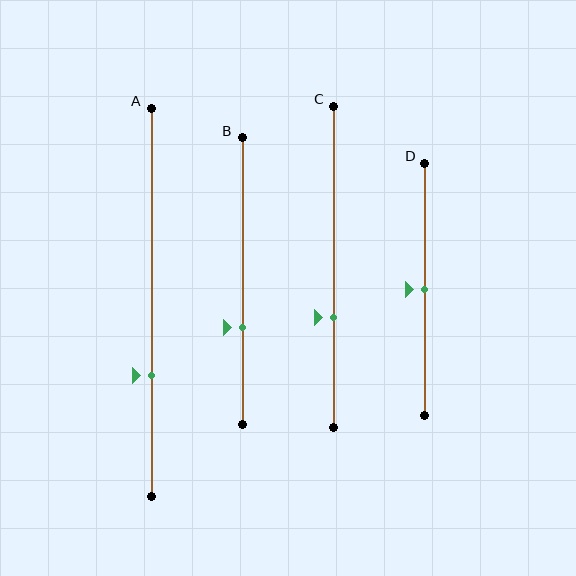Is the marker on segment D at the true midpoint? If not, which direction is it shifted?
Yes, the marker on segment D is at the true midpoint.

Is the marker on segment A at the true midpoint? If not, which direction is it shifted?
No, the marker on segment A is shifted downward by about 19% of the segment length.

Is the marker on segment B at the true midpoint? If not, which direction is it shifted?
No, the marker on segment B is shifted downward by about 16% of the segment length.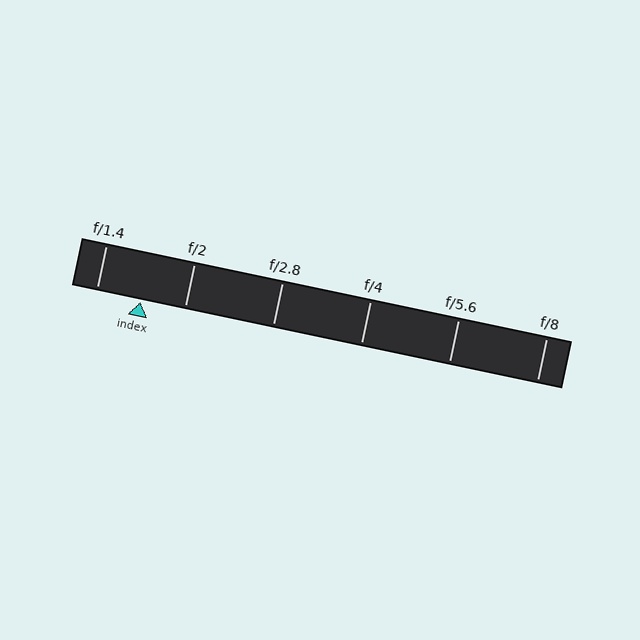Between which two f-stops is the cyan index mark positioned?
The index mark is between f/1.4 and f/2.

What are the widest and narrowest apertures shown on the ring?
The widest aperture shown is f/1.4 and the narrowest is f/8.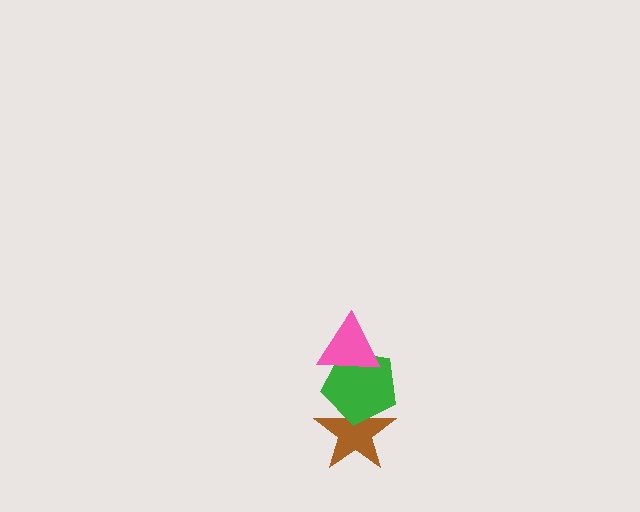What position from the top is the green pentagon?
The green pentagon is 2nd from the top.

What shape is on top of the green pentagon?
The pink triangle is on top of the green pentagon.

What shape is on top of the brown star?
The green pentagon is on top of the brown star.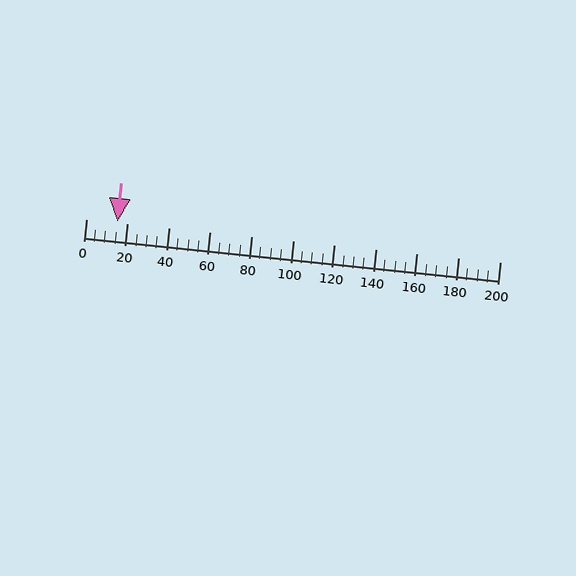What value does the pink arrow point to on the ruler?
The pink arrow points to approximately 15.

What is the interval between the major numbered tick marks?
The major tick marks are spaced 20 units apart.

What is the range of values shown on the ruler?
The ruler shows values from 0 to 200.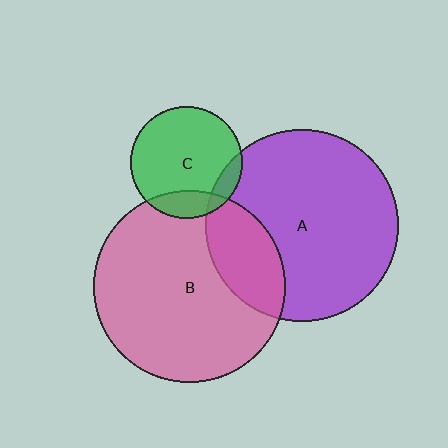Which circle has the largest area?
Circle A (purple).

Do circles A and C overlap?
Yes.